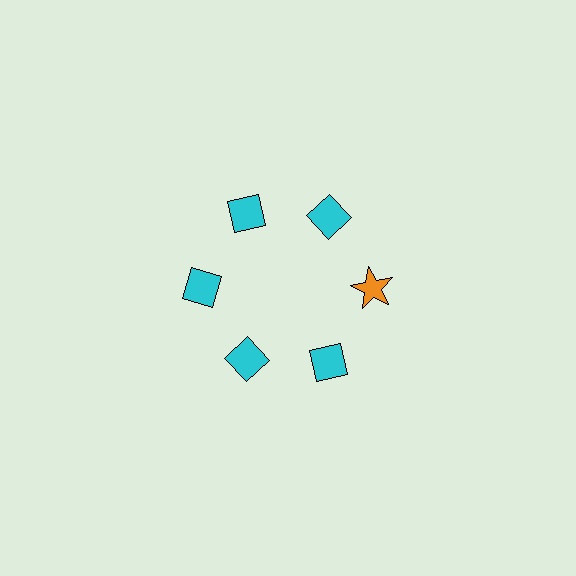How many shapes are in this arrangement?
There are 6 shapes arranged in a ring pattern.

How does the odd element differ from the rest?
It differs in both color (orange instead of cyan) and shape (star instead of diamond).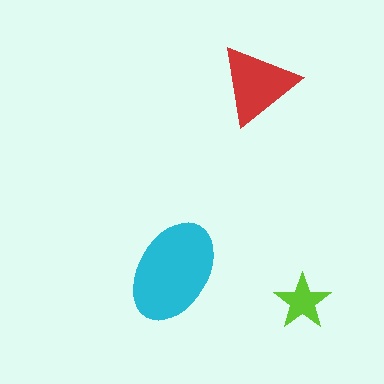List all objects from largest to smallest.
The cyan ellipse, the red triangle, the lime star.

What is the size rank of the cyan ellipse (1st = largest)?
1st.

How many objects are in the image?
There are 3 objects in the image.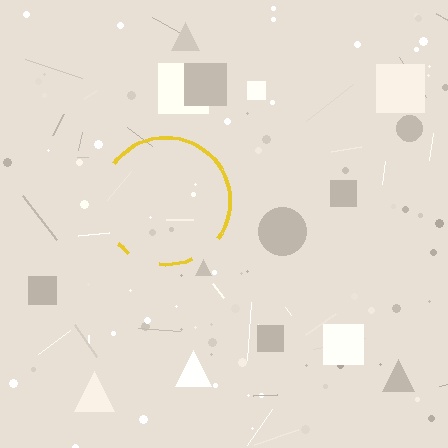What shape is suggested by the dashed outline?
The dashed outline suggests a circle.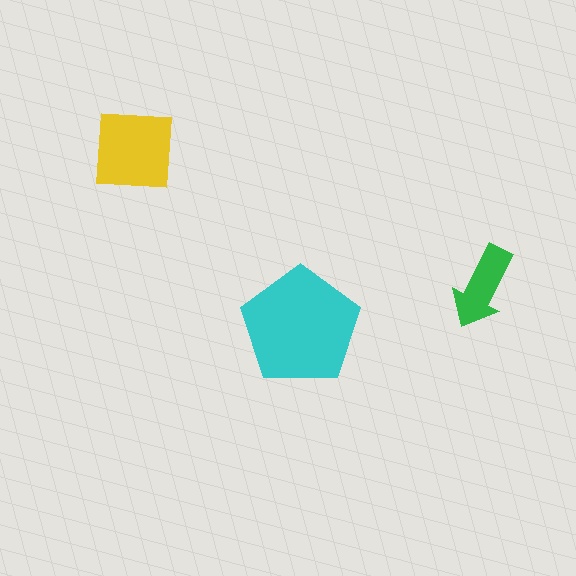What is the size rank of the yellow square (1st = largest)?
2nd.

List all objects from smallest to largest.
The green arrow, the yellow square, the cyan pentagon.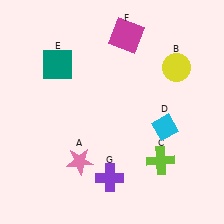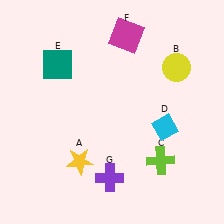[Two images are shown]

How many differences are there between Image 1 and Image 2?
There is 1 difference between the two images.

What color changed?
The star (A) changed from pink in Image 1 to yellow in Image 2.